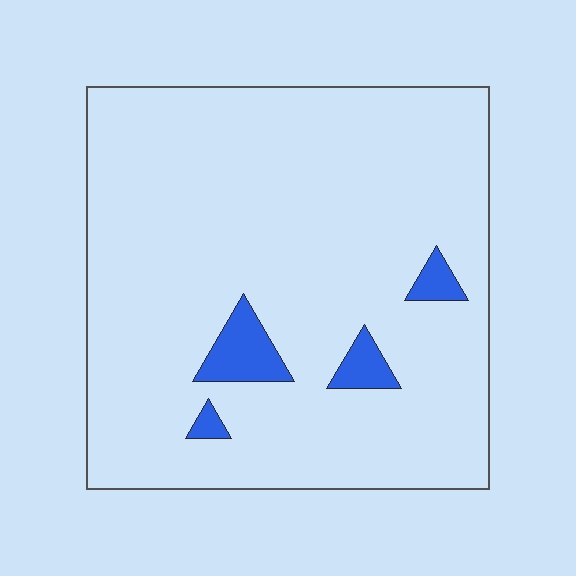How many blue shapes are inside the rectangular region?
4.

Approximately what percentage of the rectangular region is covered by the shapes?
Approximately 5%.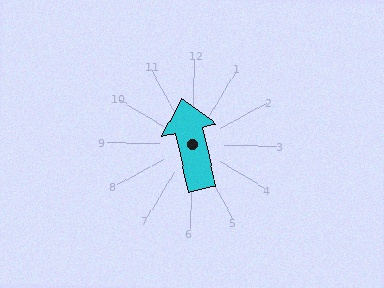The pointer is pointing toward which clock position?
Roughly 12 o'clock.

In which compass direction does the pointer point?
North.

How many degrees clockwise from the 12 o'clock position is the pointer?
Approximately 346 degrees.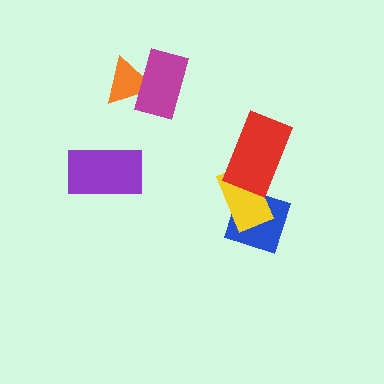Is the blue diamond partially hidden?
Yes, it is partially covered by another shape.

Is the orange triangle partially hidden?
Yes, it is partially covered by another shape.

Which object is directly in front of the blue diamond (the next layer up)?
The yellow rectangle is directly in front of the blue diamond.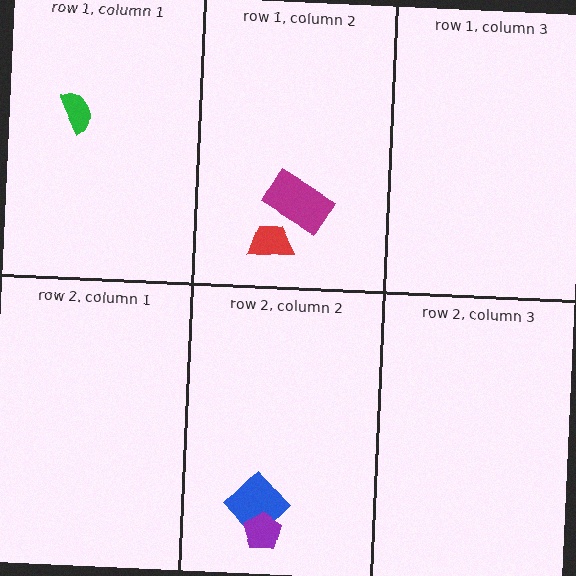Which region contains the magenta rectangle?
The row 1, column 2 region.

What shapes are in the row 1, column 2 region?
The red trapezoid, the magenta rectangle.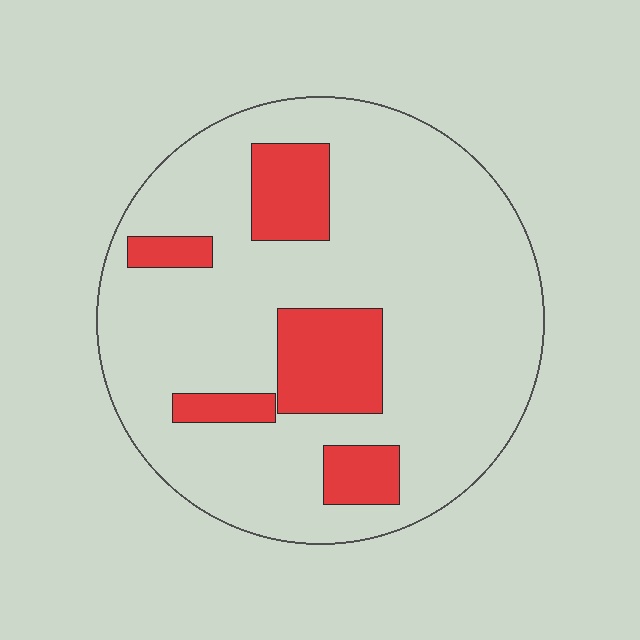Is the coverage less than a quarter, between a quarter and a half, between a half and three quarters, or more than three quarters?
Less than a quarter.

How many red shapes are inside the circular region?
5.